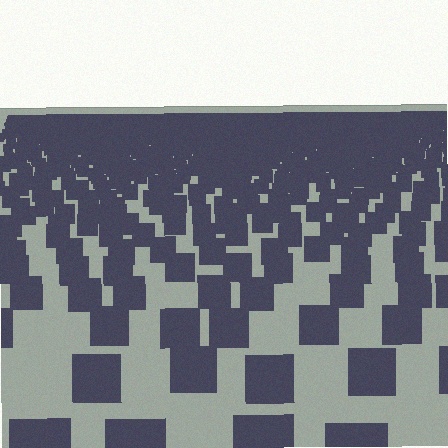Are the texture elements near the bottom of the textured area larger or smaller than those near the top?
Larger. Near the bottom, elements are closer to the viewer and appear at a bigger on-screen size.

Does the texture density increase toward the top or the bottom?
Density increases toward the top.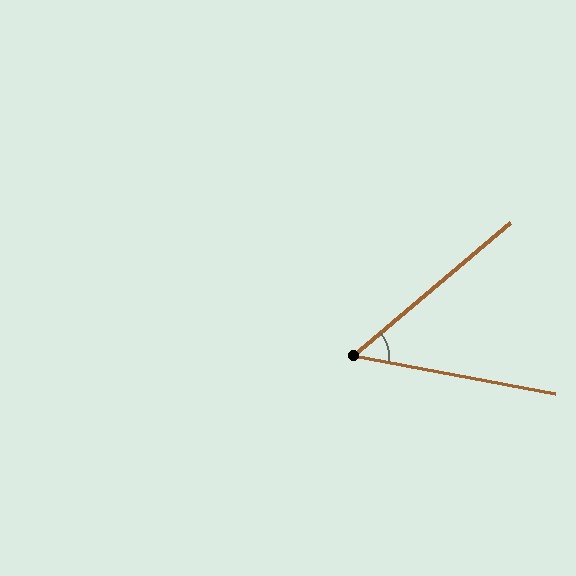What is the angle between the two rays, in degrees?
Approximately 51 degrees.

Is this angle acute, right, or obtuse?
It is acute.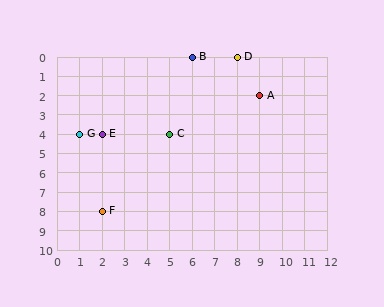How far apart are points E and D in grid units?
Points E and D are 6 columns and 4 rows apart (about 7.2 grid units diagonally).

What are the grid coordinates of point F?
Point F is at grid coordinates (2, 8).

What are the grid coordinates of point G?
Point G is at grid coordinates (1, 4).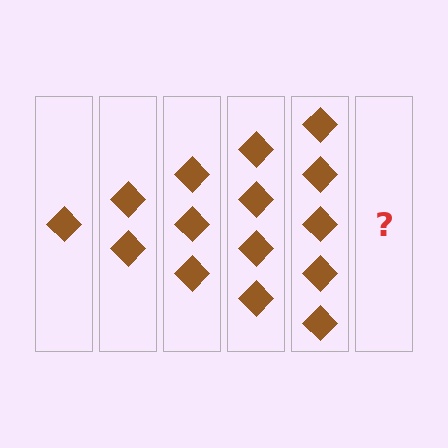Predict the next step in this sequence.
The next step is 6 diamonds.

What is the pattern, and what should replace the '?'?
The pattern is that each step adds one more diamond. The '?' should be 6 diamonds.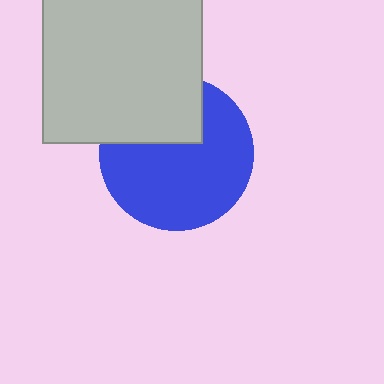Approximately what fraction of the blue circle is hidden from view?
Roughly 30% of the blue circle is hidden behind the light gray rectangle.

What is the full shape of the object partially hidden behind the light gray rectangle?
The partially hidden object is a blue circle.